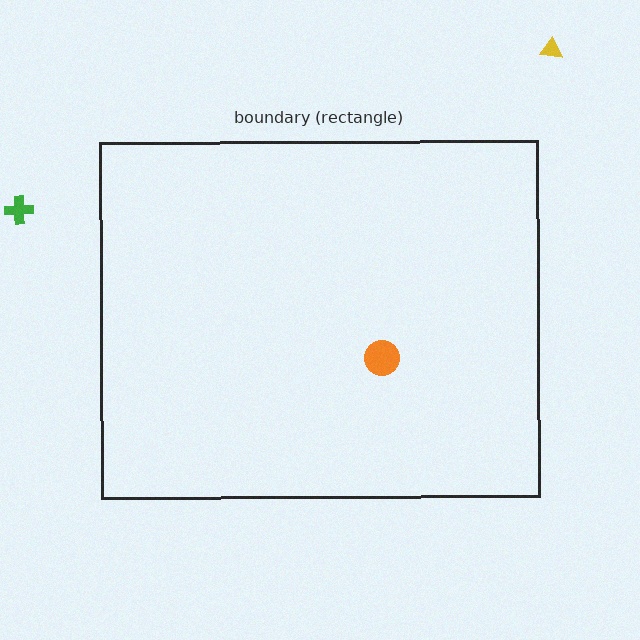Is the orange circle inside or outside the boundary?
Inside.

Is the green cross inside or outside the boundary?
Outside.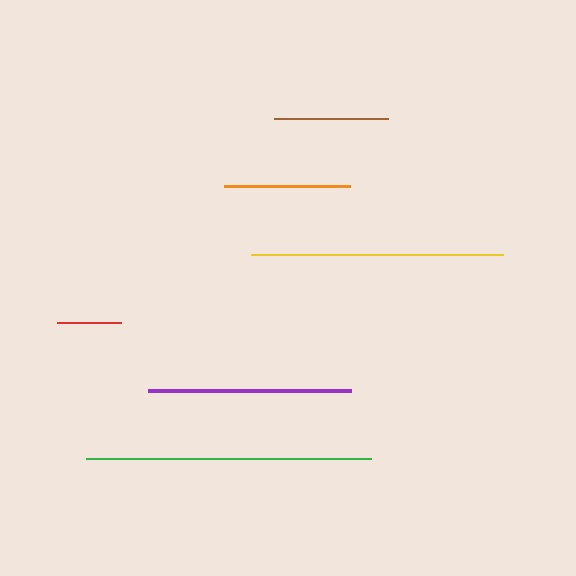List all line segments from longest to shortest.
From longest to shortest: green, yellow, purple, orange, brown, red.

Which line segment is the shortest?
The red line is the shortest at approximately 64 pixels.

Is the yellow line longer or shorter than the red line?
The yellow line is longer than the red line.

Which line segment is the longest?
The green line is the longest at approximately 284 pixels.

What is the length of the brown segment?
The brown segment is approximately 114 pixels long.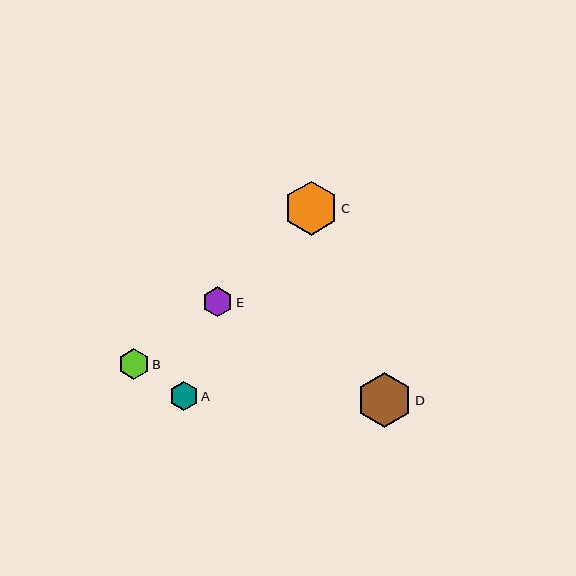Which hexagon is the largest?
Hexagon D is the largest with a size of approximately 55 pixels.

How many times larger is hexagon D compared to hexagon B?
Hexagon D is approximately 1.8 times the size of hexagon B.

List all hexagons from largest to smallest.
From largest to smallest: D, C, B, E, A.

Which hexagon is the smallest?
Hexagon A is the smallest with a size of approximately 29 pixels.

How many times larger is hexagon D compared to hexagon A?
Hexagon D is approximately 1.9 times the size of hexagon A.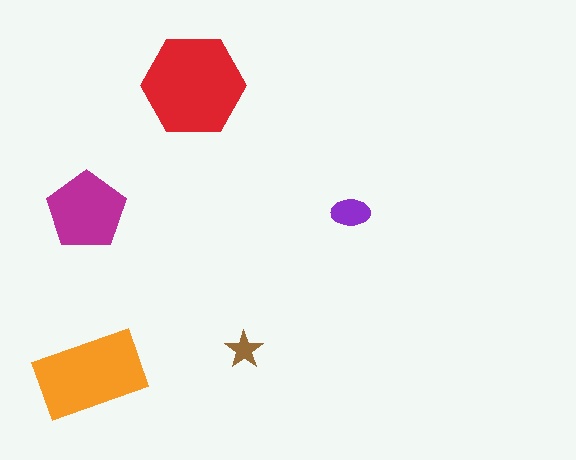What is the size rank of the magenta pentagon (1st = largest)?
3rd.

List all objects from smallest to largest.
The brown star, the purple ellipse, the magenta pentagon, the orange rectangle, the red hexagon.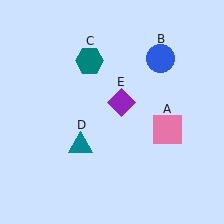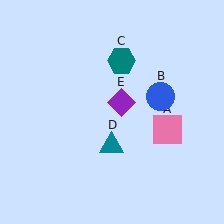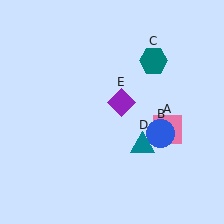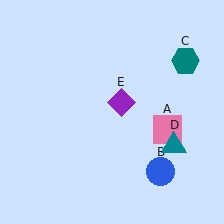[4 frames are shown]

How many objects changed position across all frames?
3 objects changed position: blue circle (object B), teal hexagon (object C), teal triangle (object D).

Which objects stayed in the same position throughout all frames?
Pink square (object A) and purple diamond (object E) remained stationary.